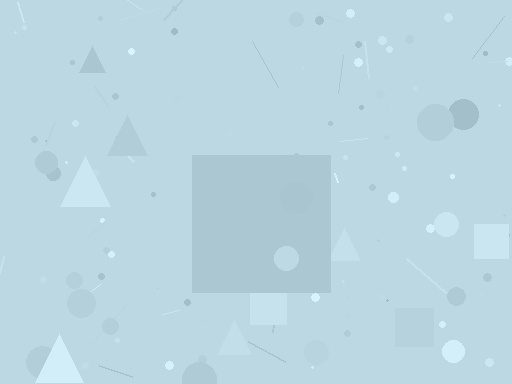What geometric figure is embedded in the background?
A square is embedded in the background.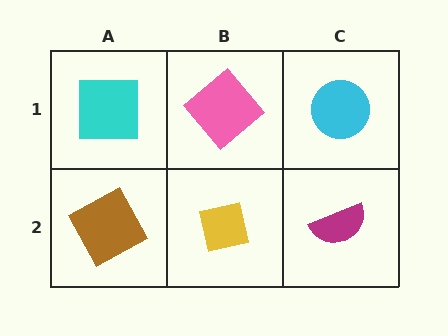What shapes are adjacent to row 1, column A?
A brown square (row 2, column A), a pink diamond (row 1, column B).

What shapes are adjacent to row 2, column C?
A cyan circle (row 1, column C), a yellow square (row 2, column B).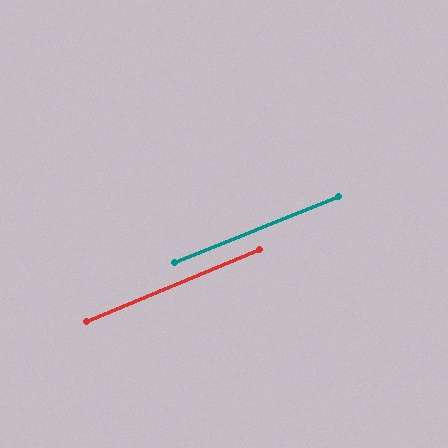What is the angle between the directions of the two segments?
Approximately 1 degree.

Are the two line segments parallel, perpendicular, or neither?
Parallel — their directions differ by only 0.5°.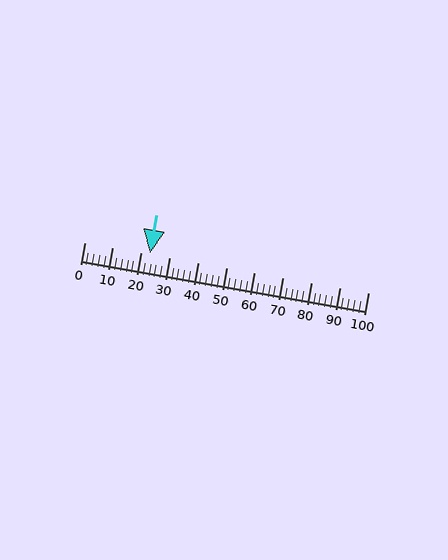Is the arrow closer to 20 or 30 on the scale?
The arrow is closer to 20.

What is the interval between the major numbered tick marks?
The major tick marks are spaced 10 units apart.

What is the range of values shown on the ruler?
The ruler shows values from 0 to 100.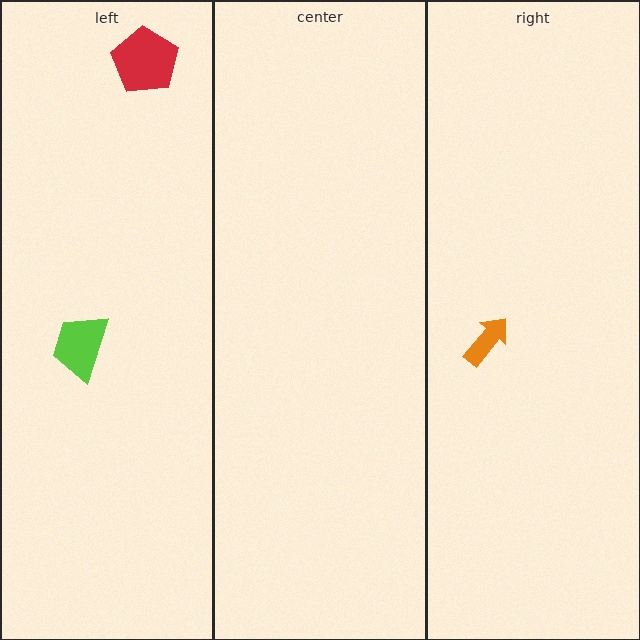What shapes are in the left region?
The red pentagon, the lime trapezoid.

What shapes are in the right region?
The orange arrow.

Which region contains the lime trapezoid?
The left region.